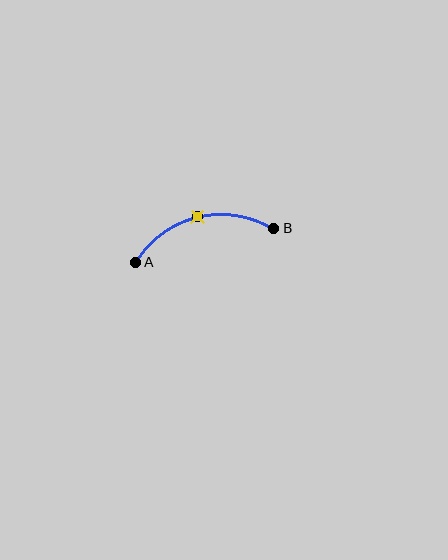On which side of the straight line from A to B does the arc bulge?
The arc bulges above the straight line connecting A and B.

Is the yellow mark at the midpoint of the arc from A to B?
Yes. The yellow mark lies on the arc at equal arc-length from both A and B — it is the arc midpoint.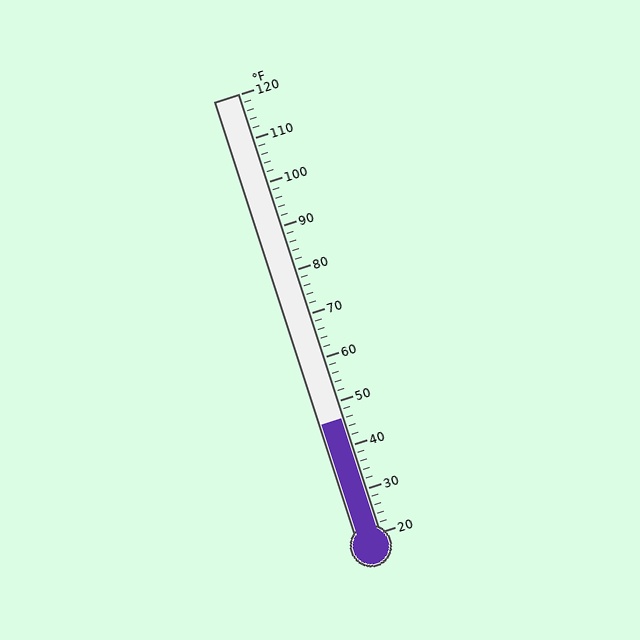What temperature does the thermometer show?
The thermometer shows approximately 46°F.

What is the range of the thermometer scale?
The thermometer scale ranges from 20°F to 120°F.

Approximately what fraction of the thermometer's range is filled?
The thermometer is filled to approximately 25% of its range.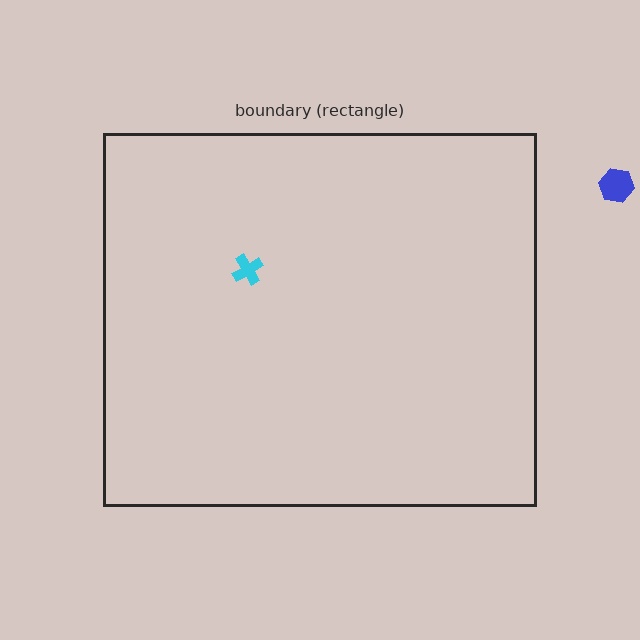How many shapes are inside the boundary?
1 inside, 1 outside.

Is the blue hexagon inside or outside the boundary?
Outside.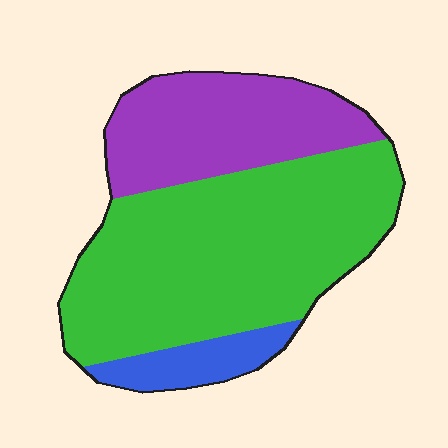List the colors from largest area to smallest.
From largest to smallest: green, purple, blue.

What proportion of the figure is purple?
Purple takes up between a sixth and a third of the figure.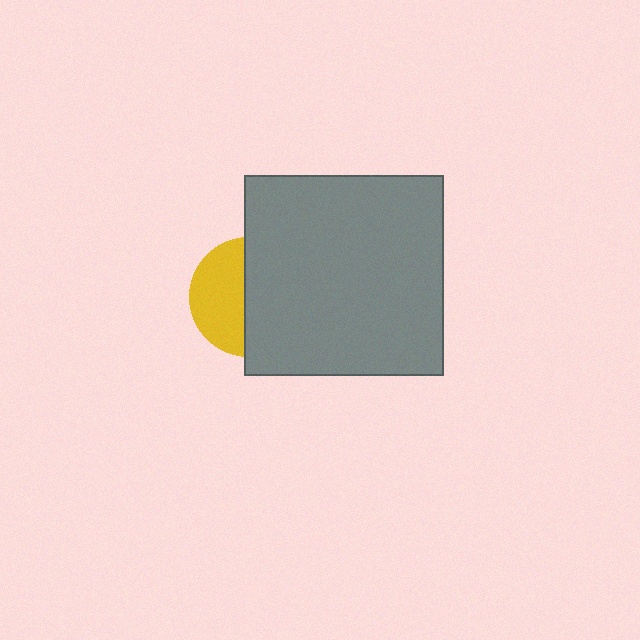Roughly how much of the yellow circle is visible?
A small part of it is visible (roughly 44%).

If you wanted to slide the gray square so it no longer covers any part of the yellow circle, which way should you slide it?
Slide it right — that is the most direct way to separate the two shapes.